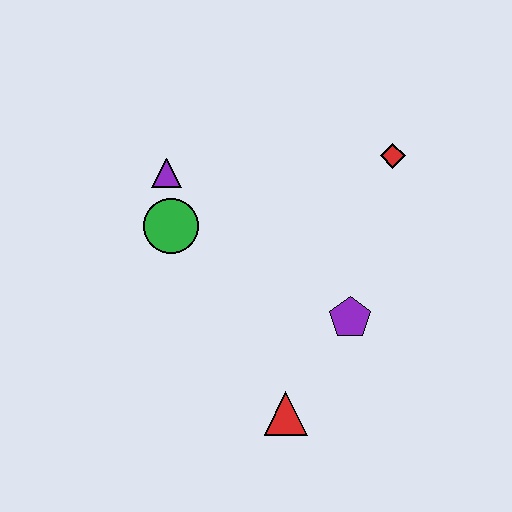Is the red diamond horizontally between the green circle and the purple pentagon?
No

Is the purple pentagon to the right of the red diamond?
No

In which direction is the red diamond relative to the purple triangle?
The red diamond is to the right of the purple triangle.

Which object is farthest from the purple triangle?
The red triangle is farthest from the purple triangle.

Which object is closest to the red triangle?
The purple pentagon is closest to the red triangle.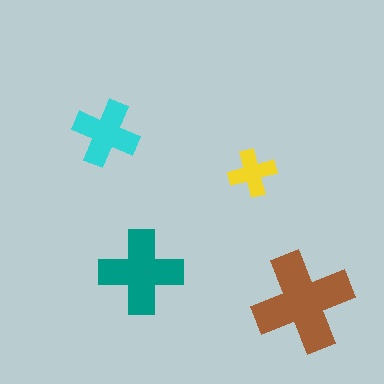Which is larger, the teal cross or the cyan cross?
The teal one.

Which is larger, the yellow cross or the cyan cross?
The cyan one.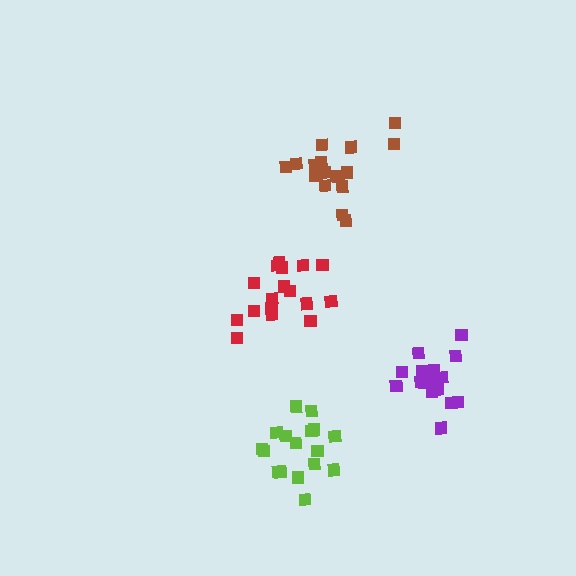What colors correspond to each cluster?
The clusters are colored: purple, brown, red, lime.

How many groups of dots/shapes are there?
There are 4 groups.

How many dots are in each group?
Group 1: 17 dots, Group 2: 19 dots, Group 3: 17 dots, Group 4: 17 dots (70 total).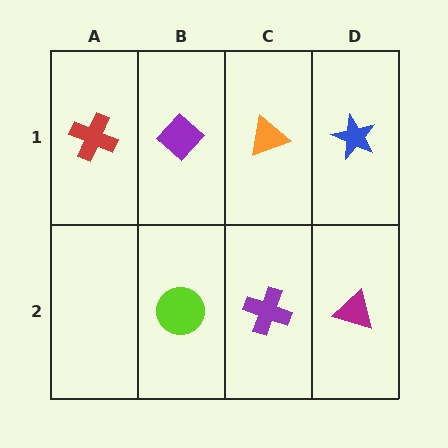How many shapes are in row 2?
3 shapes.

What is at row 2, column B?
A lime circle.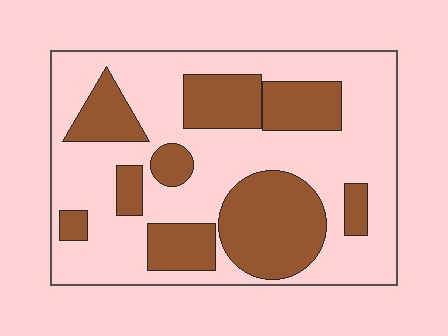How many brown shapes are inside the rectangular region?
9.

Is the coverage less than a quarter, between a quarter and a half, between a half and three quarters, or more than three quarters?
Between a quarter and a half.